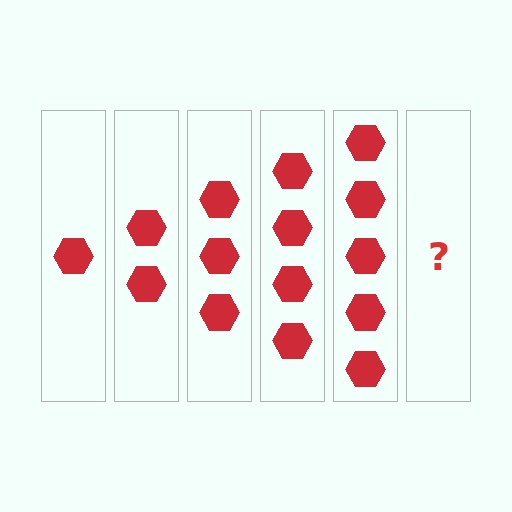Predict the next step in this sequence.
The next step is 6 hexagons.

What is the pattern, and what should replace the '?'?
The pattern is that each step adds one more hexagon. The '?' should be 6 hexagons.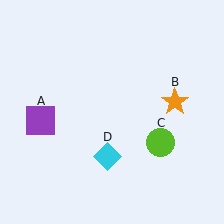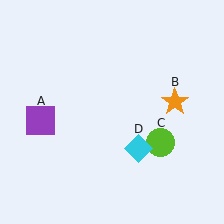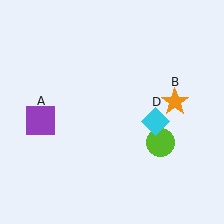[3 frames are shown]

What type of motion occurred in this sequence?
The cyan diamond (object D) rotated counterclockwise around the center of the scene.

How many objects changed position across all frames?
1 object changed position: cyan diamond (object D).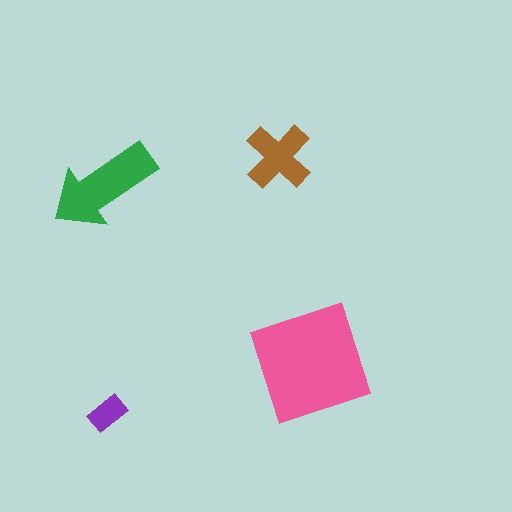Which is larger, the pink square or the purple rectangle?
The pink square.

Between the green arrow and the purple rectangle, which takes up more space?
The green arrow.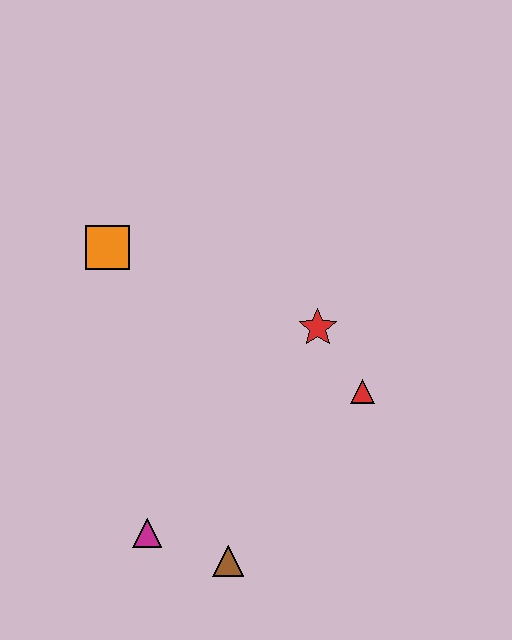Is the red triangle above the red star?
No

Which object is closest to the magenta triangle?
The brown triangle is closest to the magenta triangle.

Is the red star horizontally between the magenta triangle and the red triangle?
Yes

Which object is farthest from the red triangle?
The orange square is farthest from the red triangle.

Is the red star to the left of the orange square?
No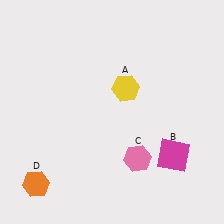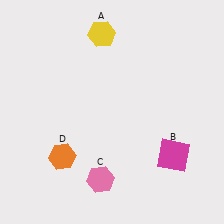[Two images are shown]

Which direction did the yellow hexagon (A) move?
The yellow hexagon (A) moved up.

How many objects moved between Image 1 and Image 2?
3 objects moved between the two images.